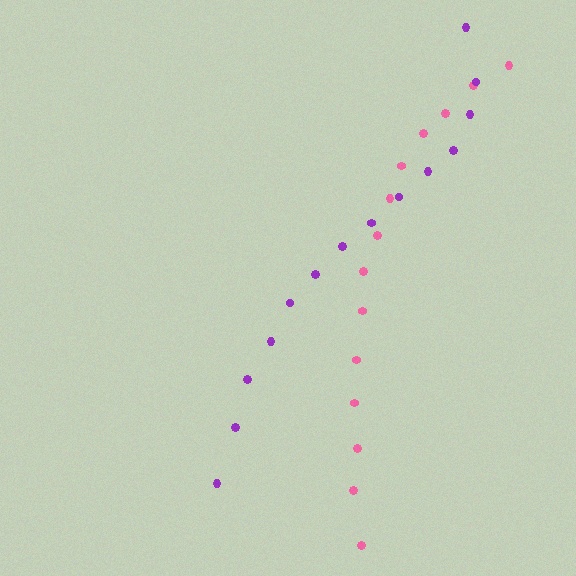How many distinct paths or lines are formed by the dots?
There are 2 distinct paths.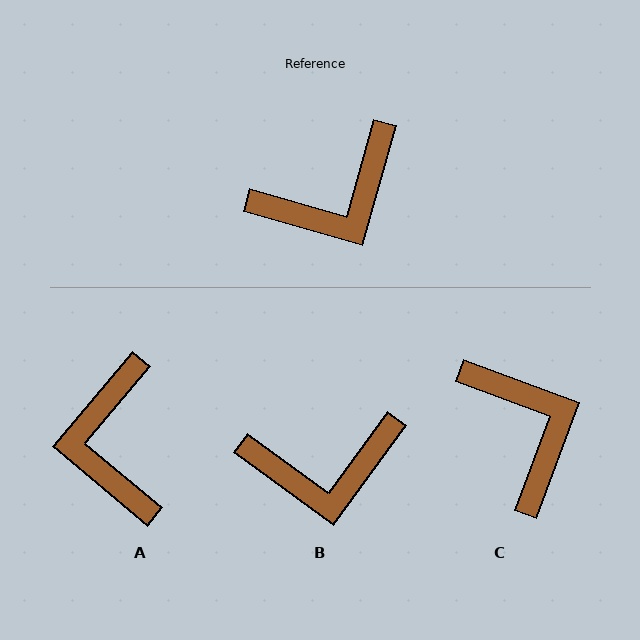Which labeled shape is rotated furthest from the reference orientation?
A, about 114 degrees away.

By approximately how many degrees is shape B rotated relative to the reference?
Approximately 20 degrees clockwise.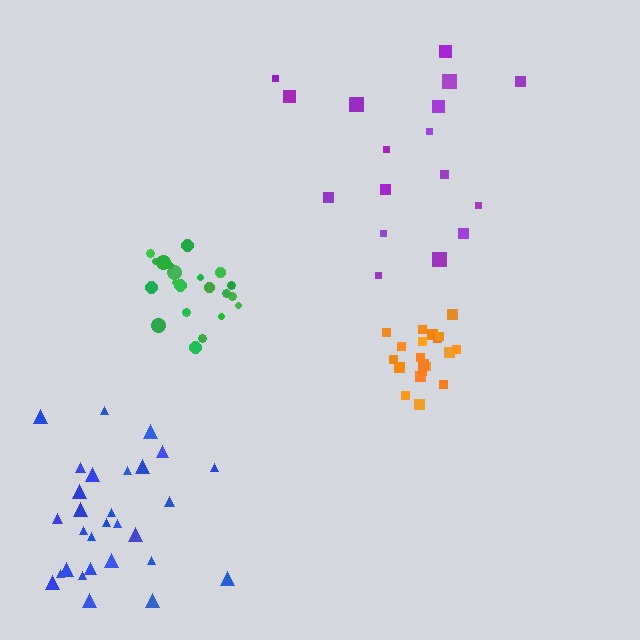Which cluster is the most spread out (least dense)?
Purple.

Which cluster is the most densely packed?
Orange.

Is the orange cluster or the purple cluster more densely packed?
Orange.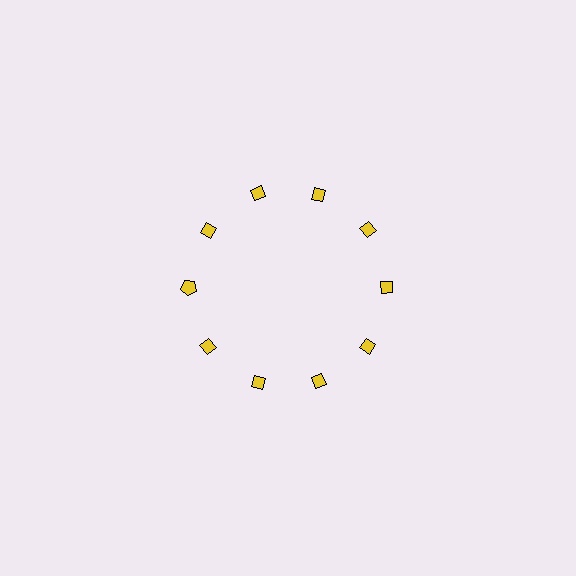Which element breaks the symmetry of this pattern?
The yellow pentagon at roughly the 9 o'clock position breaks the symmetry. All other shapes are yellow diamonds.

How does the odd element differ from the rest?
It has a different shape: pentagon instead of diamond.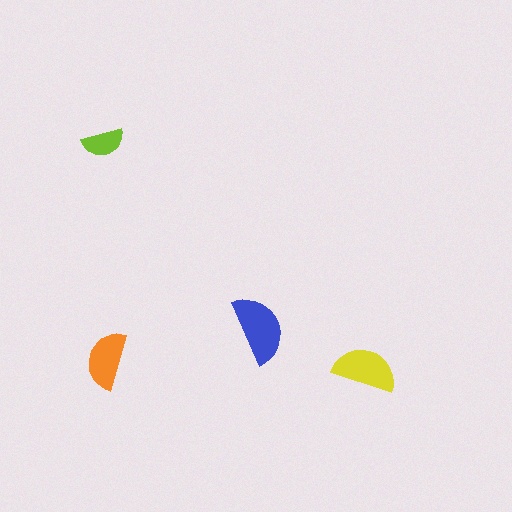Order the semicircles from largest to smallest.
the blue one, the yellow one, the orange one, the lime one.